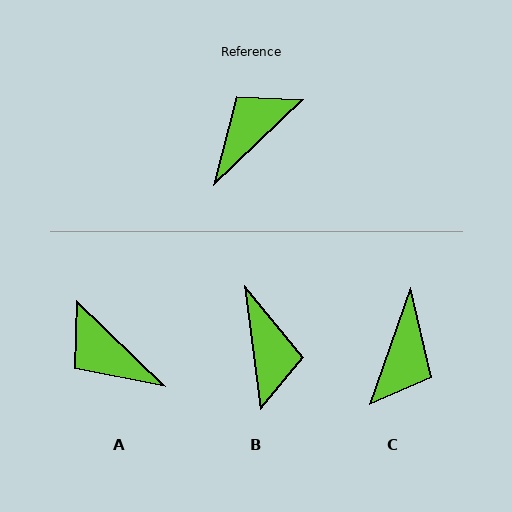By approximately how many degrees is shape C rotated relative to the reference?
Approximately 153 degrees clockwise.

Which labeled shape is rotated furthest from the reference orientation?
C, about 153 degrees away.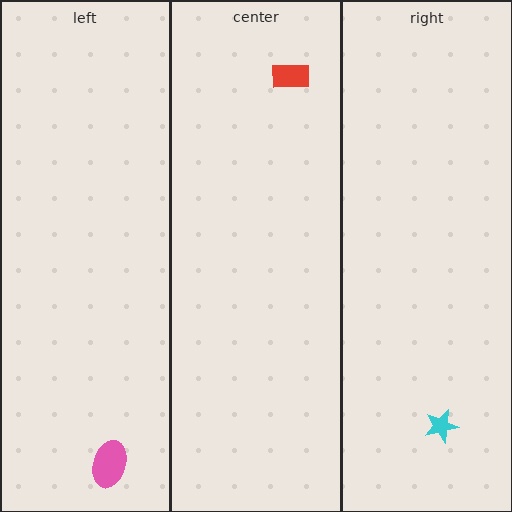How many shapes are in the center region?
1.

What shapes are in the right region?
The cyan star.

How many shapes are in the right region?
1.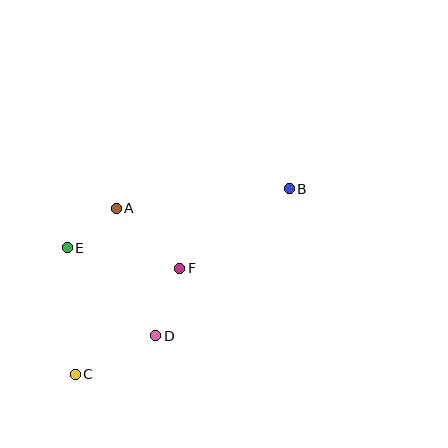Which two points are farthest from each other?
Points B and C are farthest from each other.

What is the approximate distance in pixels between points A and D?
The distance between A and D is approximately 133 pixels.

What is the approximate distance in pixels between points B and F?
The distance between B and F is approximately 135 pixels.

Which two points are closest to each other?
Points A and E are closest to each other.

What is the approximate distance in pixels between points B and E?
The distance between B and E is approximately 230 pixels.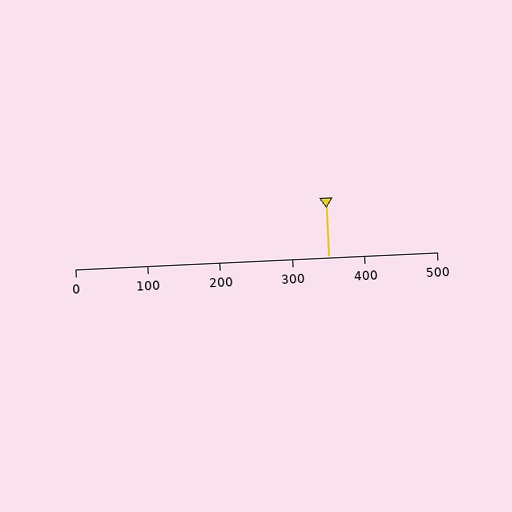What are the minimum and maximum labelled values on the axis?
The axis runs from 0 to 500.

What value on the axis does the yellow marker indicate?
The marker indicates approximately 350.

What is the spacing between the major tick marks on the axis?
The major ticks are spaced 100 apart.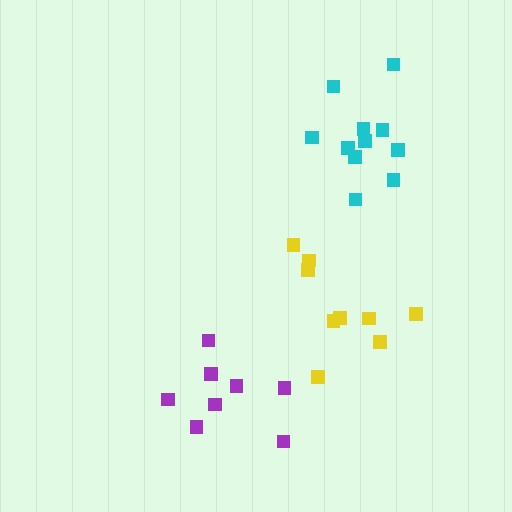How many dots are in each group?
Group 1: 11 dots, Group 2: 9 dots, Group 3: 8 dots (28 total).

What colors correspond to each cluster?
The clusters are colored: cyan, yellow, purple.